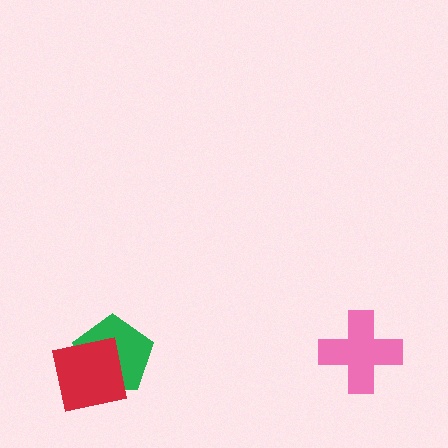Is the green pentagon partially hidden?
Yes, it is partially covered by another shape.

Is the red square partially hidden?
No, no other shape covers it.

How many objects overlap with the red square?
1 object overlaps with the red square.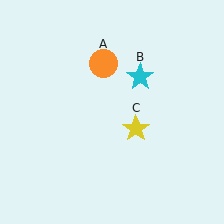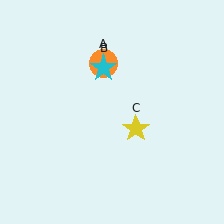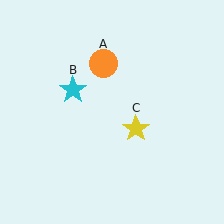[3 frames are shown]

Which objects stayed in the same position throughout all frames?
Orange circle (object A) and yellow star (object C) remained stationary.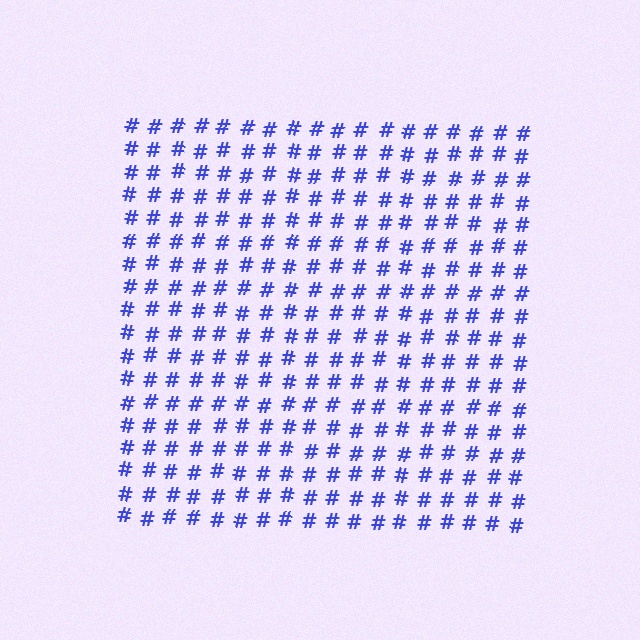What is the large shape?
The large shape is a square.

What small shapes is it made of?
It is made of small hash symbols.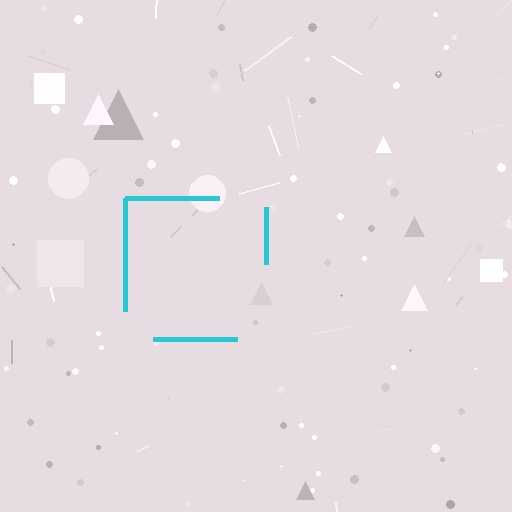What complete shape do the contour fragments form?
The contour fragments form a square.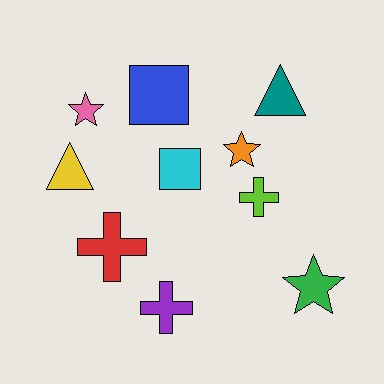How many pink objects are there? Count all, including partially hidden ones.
There is 1 pink object.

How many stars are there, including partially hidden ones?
There are 3 stars.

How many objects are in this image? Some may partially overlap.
There are 10 objects.